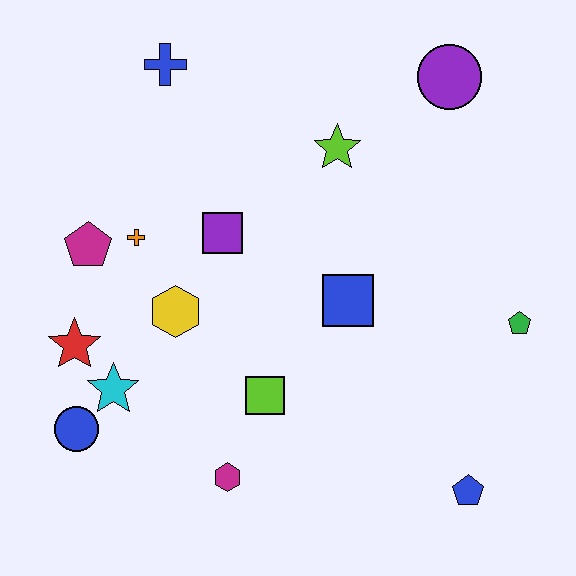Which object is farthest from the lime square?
The purple circle is farthest from the lime square.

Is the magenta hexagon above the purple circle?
No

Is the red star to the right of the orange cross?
No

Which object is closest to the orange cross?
The magenta pentagon is closest to the orange cross.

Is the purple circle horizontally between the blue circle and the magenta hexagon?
No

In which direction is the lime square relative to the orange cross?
The lime square is below the orange cross.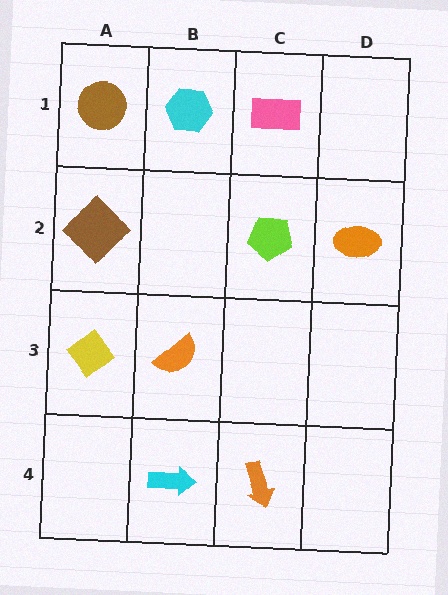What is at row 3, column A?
A yellow diamond.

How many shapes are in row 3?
2 shapes.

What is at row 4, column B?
A cyan arrow.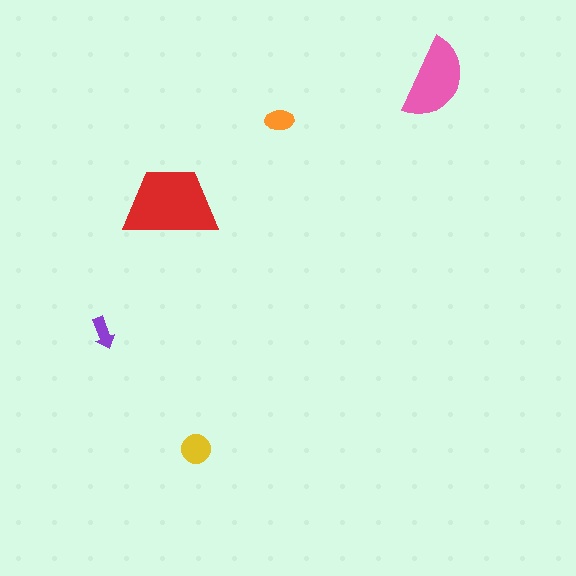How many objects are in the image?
There are 5 objects in the image.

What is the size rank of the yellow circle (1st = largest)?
3rd.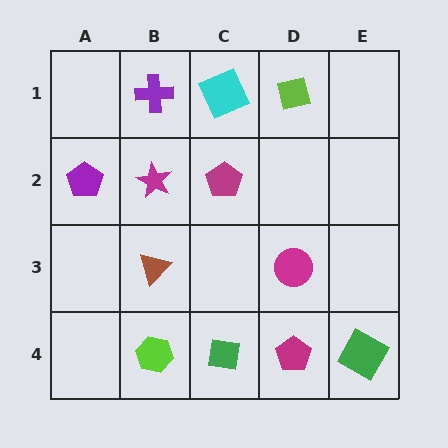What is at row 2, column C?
A magenta pentagon.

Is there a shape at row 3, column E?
No, that cell is empty.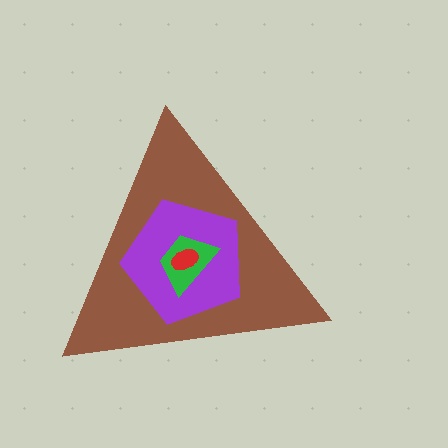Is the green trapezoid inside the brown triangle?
Yes.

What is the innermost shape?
The red ellipse.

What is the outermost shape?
The brown triangle.